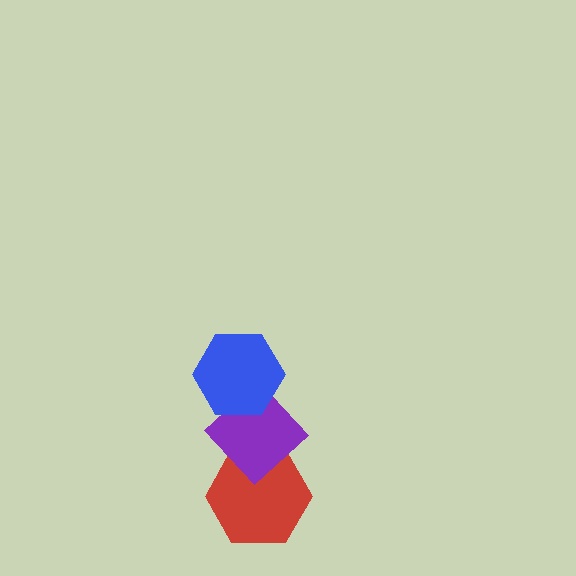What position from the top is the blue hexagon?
The blue hexagon is 1st from the top.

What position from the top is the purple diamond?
The purple diamond is 2nd from the top.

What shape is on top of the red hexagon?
The purple diamond is on top of the red hexagon.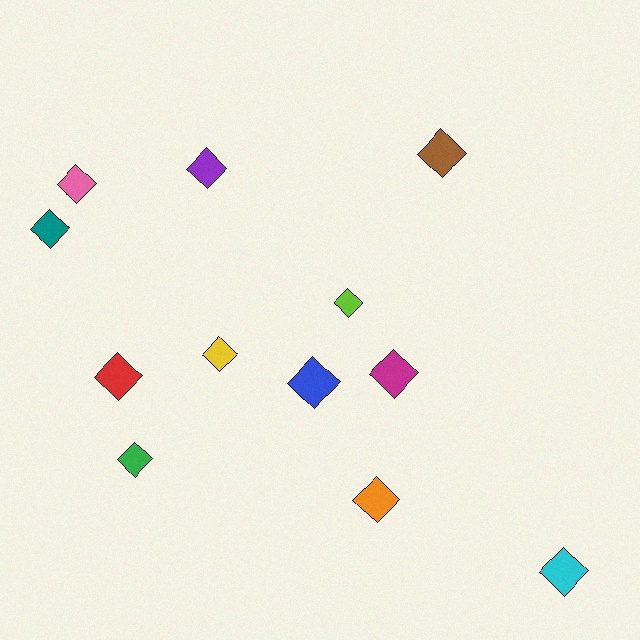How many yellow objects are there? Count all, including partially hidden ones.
There is 1 yellow object.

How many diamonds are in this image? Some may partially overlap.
There are 12 diamonds.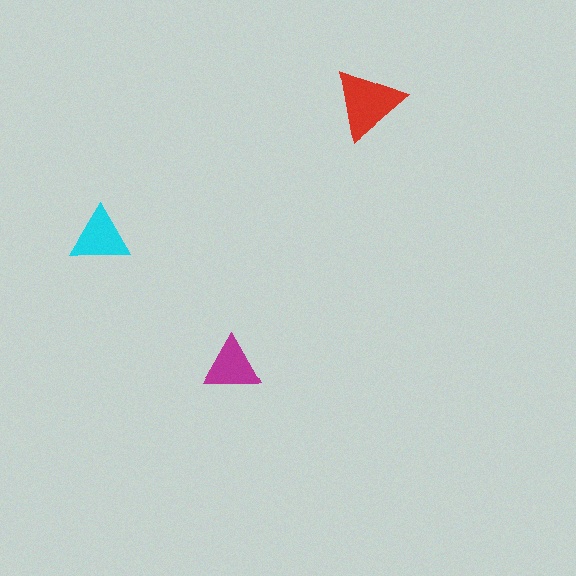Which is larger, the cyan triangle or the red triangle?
The red one.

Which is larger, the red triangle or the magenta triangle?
The red one.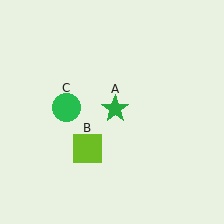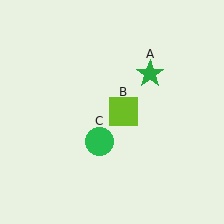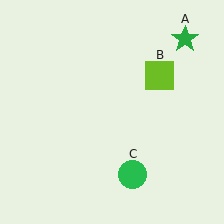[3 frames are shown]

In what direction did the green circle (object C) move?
The green circle (object C) moved down and to the right.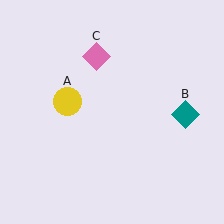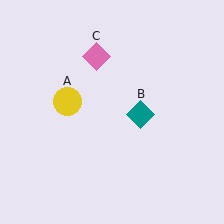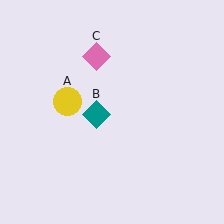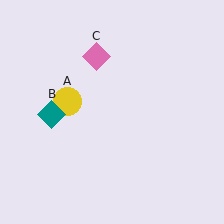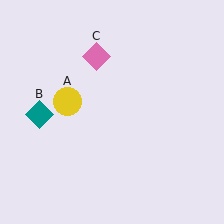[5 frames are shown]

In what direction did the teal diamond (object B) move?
The teal diamond (object B) moved left.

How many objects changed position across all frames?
1 object changed position: teal diamond (object B).